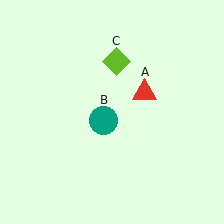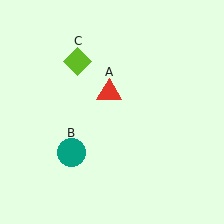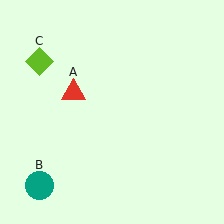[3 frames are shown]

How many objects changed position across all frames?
3 objects changed position: red triangle (object A), teal circle (object B), lime diamond (object C).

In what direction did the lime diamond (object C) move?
The lime diamond (object C) moved left.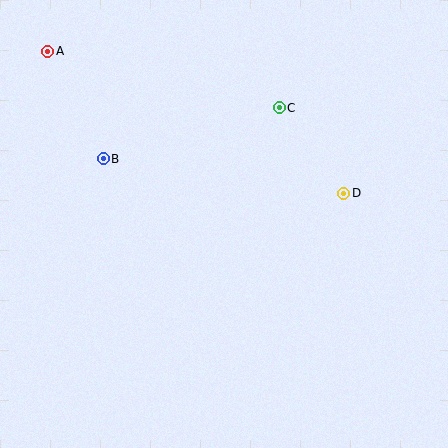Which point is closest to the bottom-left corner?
Point B is closest to the bottom-left corner.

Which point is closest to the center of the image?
Point D at (344, 193) is closest to the center.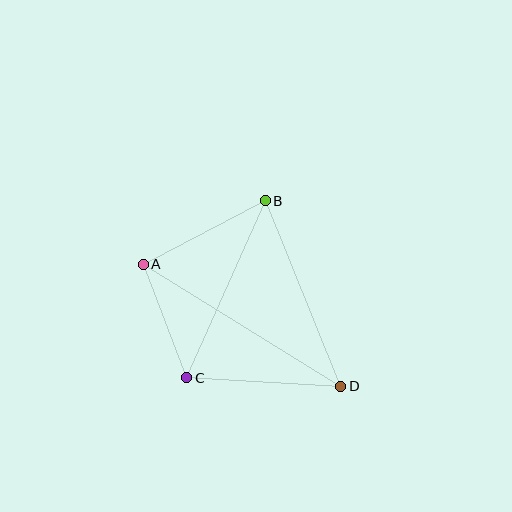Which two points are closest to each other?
Points A and C are closest to each other.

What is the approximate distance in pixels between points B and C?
The distance between B and C is approximately 194 pixels.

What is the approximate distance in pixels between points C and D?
The distance between C and D is approximately 155 pixels.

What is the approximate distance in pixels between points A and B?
The distance between A and B is approximately 138 pixels.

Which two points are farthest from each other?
Points A and D are farthest from each other.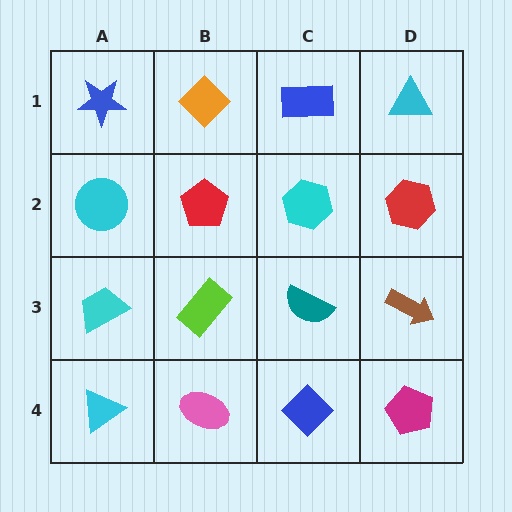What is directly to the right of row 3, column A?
A lime rectangle.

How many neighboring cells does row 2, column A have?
3.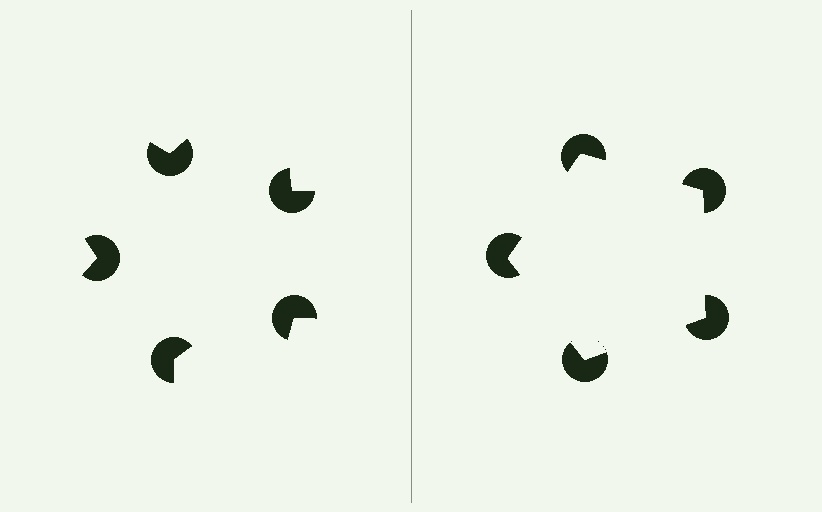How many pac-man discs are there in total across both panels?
10 — 5 on each side.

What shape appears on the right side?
An illusory pentagon.